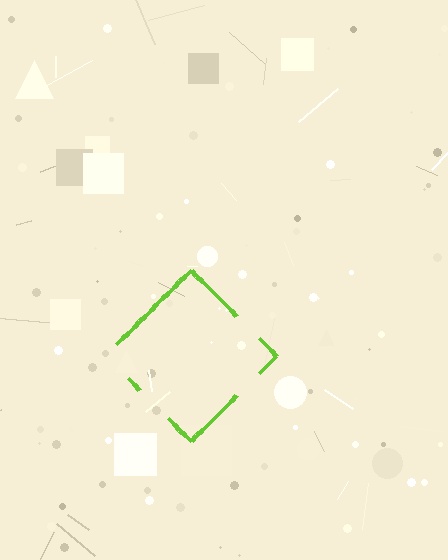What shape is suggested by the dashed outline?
The dashed outline suggests a diamond.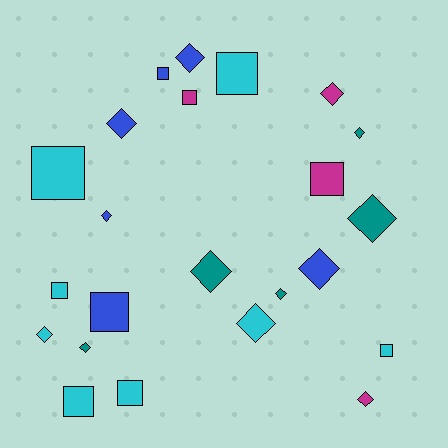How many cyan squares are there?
There are 6 cyan squares.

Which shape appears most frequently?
Diamond, with 13 objects.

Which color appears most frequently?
Cyan, with 8 objects.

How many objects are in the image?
There are 23 objects.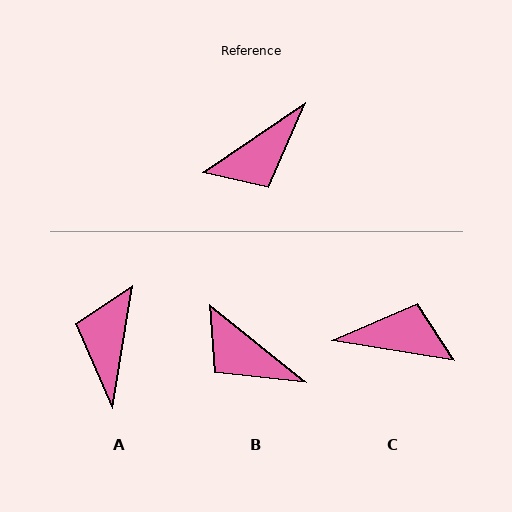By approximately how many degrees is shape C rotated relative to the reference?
Approximately 137 degrees counter-clockwise.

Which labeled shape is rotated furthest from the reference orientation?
C, about 137 degrees away.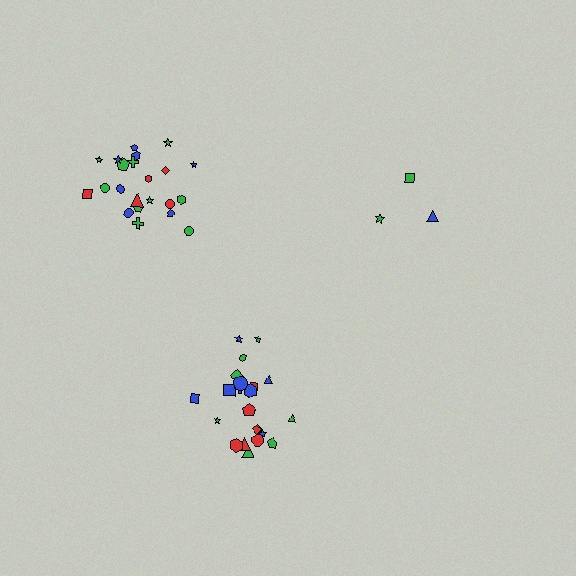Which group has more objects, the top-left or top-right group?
The top-left group.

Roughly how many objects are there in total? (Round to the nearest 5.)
Roughly 45 objects in total.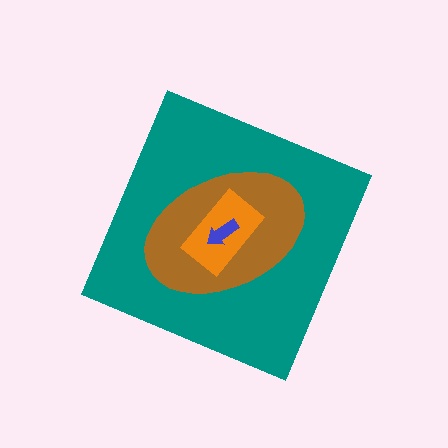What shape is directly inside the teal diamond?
The brown ellipse.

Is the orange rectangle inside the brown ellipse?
Yes.